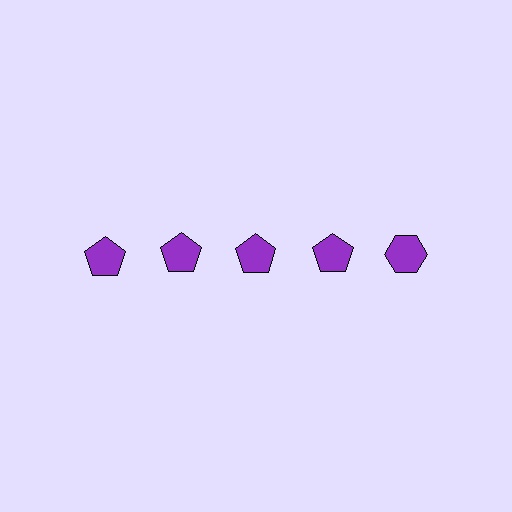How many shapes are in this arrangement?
There are 5 shapes arranged in a grid pattern.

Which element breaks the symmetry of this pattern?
The purple hexagon in the top row, rightmost column breaks the symmetry. All other shapes are purple pentagons.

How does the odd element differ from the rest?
It has a different shape: hexagon instead of pentagon.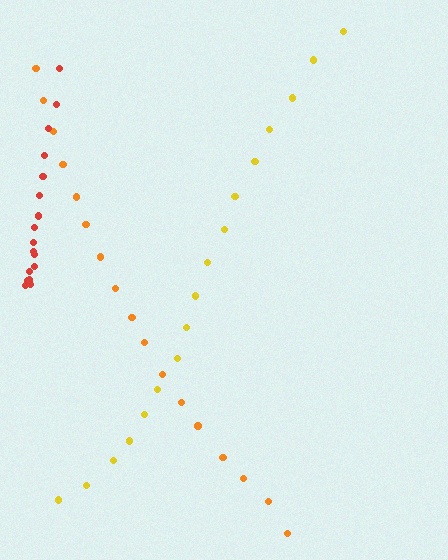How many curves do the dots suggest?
There are 3 distinct paths.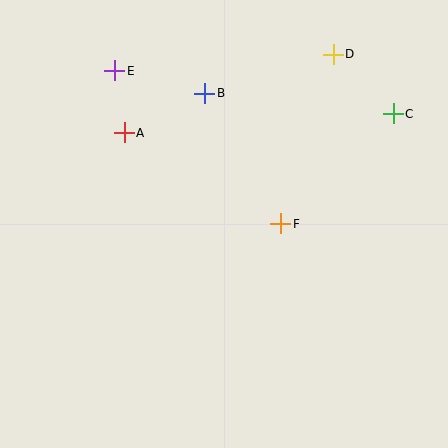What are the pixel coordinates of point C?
Point C is at (393, 114).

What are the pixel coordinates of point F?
Point F is at (281, 224).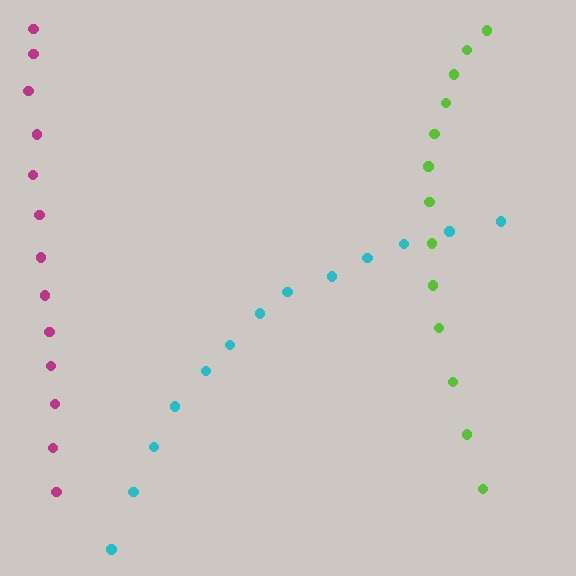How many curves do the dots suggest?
There are 3 distinct paths.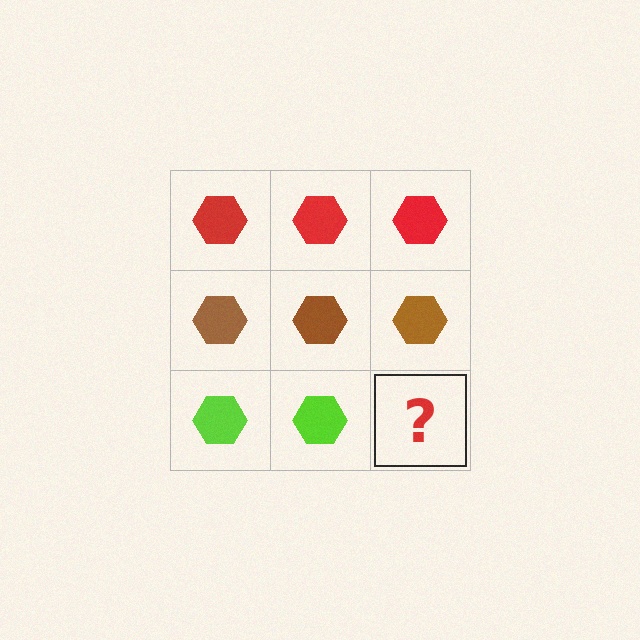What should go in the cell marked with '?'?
The missing cell should contain a lime hexagon.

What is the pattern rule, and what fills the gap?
The rule is that each row has a consistent color. The gap should be filled with a lime hexagon.